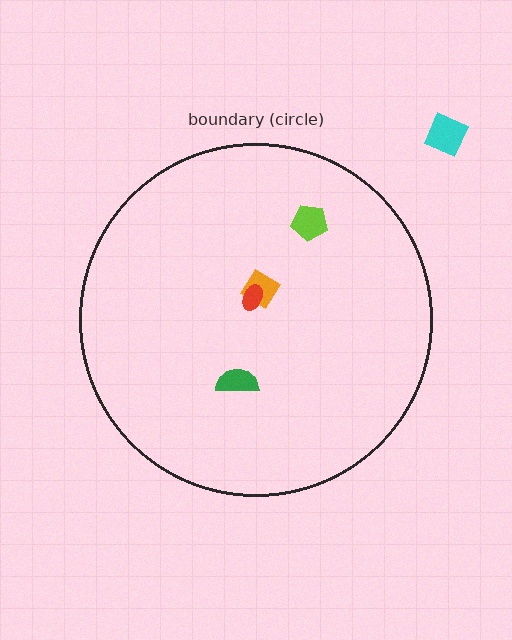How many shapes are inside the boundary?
4 inside, 1 outside.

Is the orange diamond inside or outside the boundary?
Inside.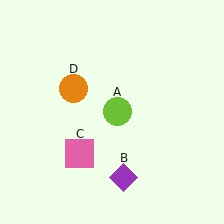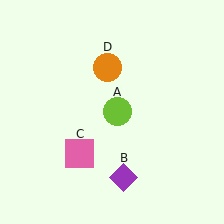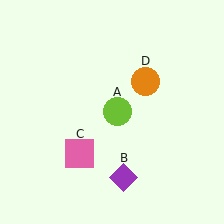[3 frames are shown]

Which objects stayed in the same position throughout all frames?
Lime circle (object A) and purple diamond (object B) and pink square (object C) remained stationary.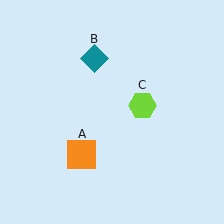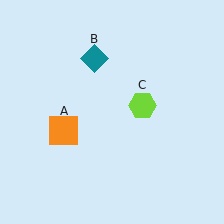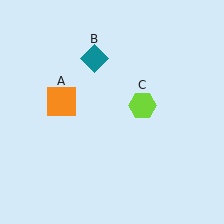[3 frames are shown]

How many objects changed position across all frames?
1 object changed position: orange square (object A).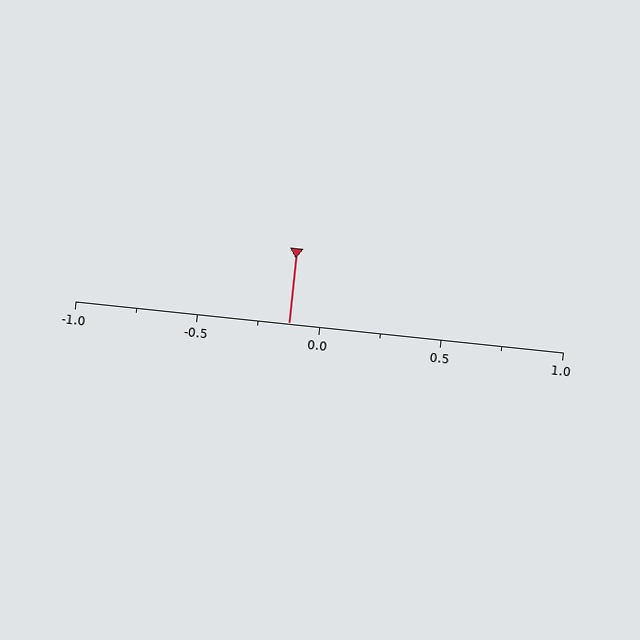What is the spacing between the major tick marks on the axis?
The major ticks are spaced 0.5 apart.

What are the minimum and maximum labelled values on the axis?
The axis runs from -1.0 to 1.0.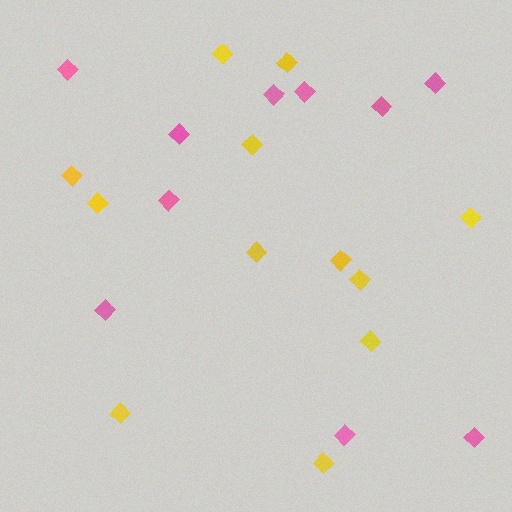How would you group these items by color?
There are 2 groups: one group of pink diamonds (10) and one group of yellow diamonds (12).